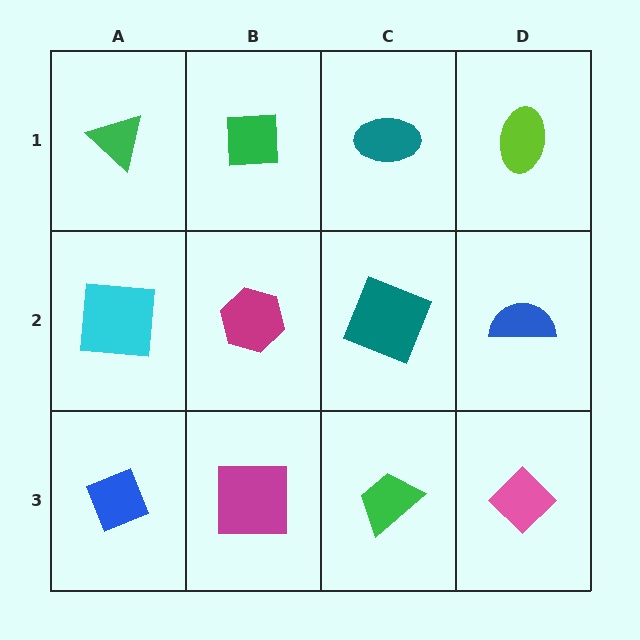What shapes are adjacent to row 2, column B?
A green square (row 1, column B), a magenta square (row 3, column B), a cyan square (row 2, column A), a teal square (row 2, column C).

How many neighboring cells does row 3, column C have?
3.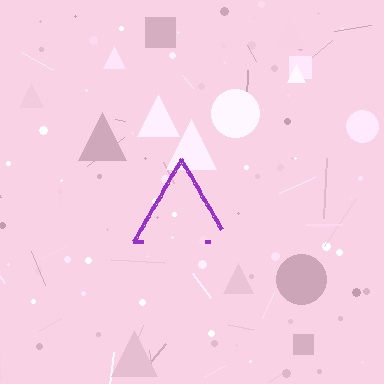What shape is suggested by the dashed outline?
The dashed outline suggests a triangle.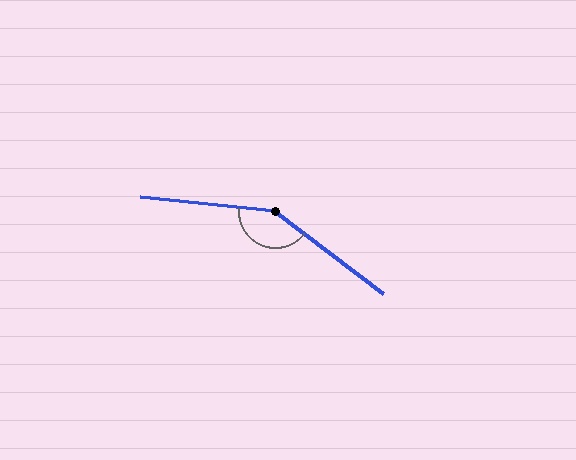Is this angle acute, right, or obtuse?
It is obtuse.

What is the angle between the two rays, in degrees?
Approximately 148 degrees.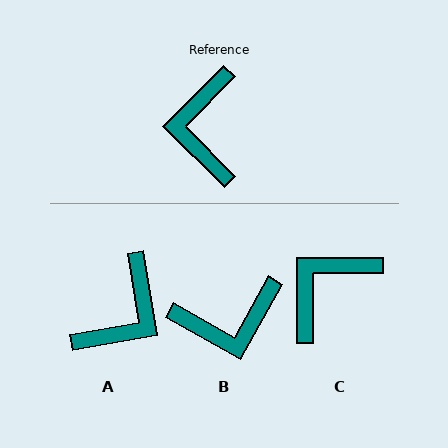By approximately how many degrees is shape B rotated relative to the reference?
Approximately 106 degrees counter-clockwise.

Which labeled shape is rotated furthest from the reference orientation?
A, about 145 degrees away.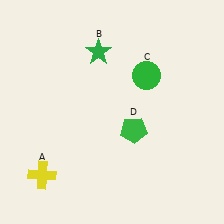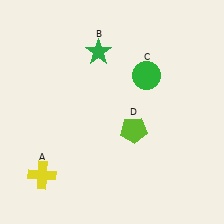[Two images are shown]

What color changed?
The pentagon (D) changed from green in Image 1 to lime in Image 2.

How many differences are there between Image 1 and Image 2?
There is 1 difference between the two images.